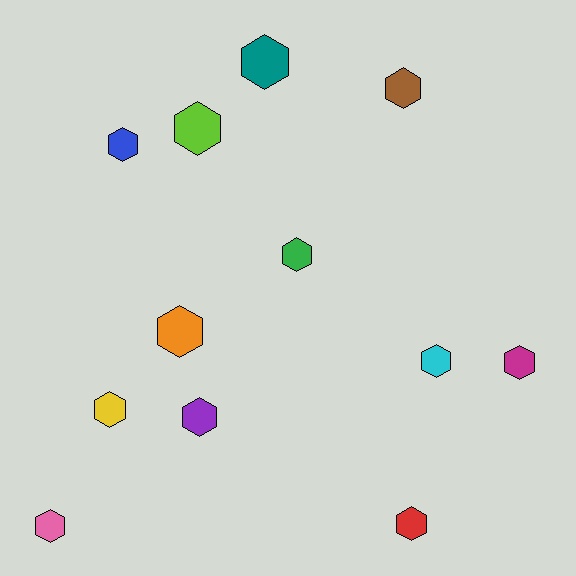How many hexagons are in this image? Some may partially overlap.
There are 12 hexagons.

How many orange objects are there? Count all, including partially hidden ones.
There is 1 orange object.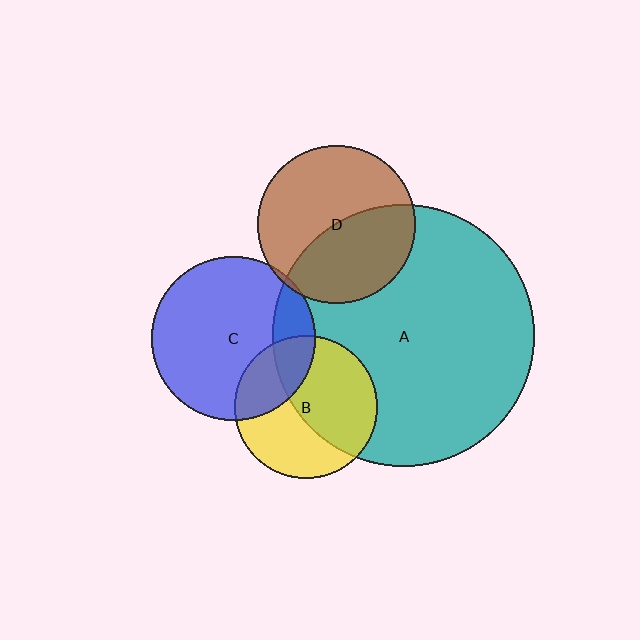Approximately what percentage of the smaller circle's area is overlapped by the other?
Approximately 25%.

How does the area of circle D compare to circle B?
Approximately 1.2 times.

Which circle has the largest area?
Circle A (teal).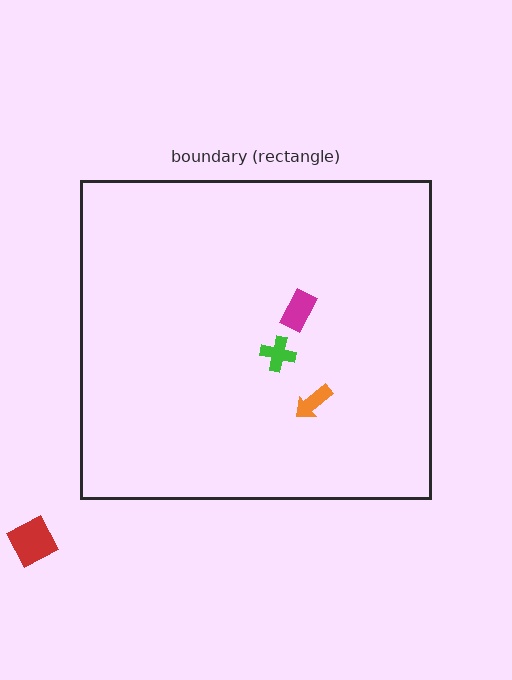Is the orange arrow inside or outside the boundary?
Inside.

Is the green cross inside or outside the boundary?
Inside.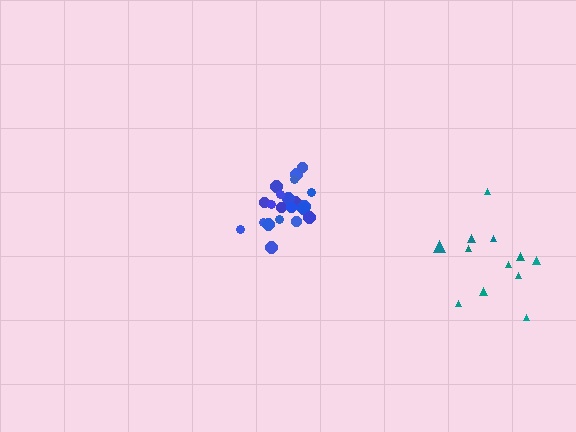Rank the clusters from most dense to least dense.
blue, teal.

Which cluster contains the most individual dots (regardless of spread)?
Blue (22).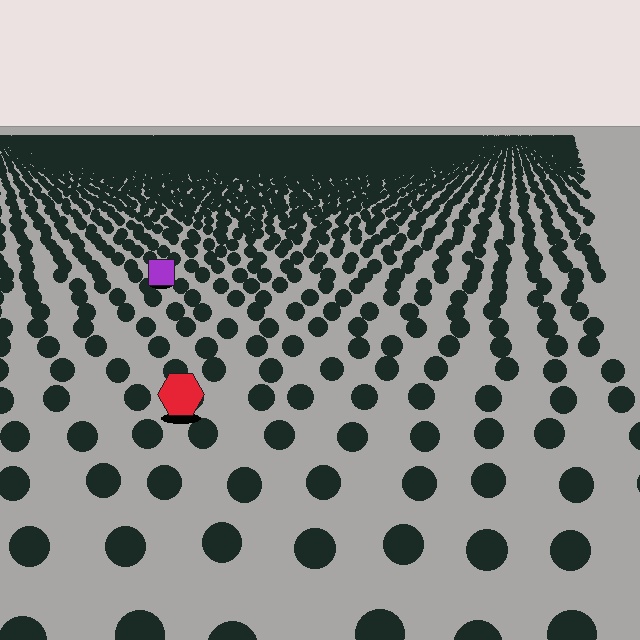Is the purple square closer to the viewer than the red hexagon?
No. The red hexagon is closer — you can tell from the texture gradient: the ground texture is coarser near it.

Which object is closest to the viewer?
The red hexagon is closest. The texture marks near it are larger and more spread out.